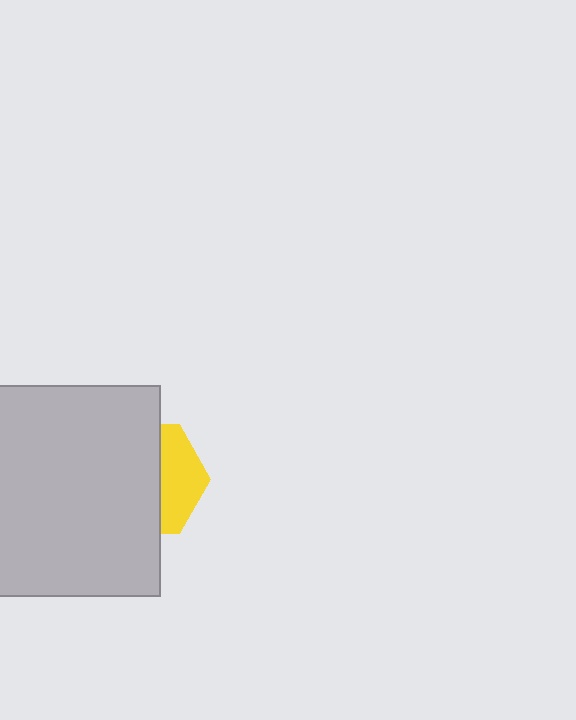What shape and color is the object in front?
The object in front is a light gray square.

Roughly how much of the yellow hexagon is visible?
A small part of it is visible (roughly 36%).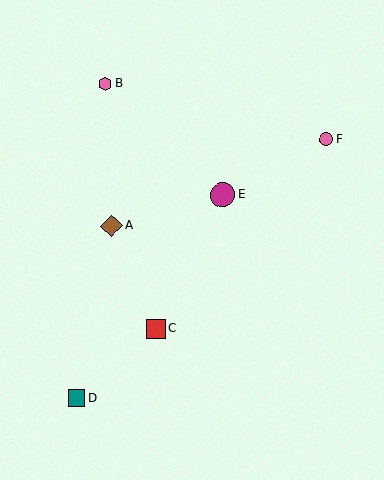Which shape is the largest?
The magenta circle (labeled E) is the largest.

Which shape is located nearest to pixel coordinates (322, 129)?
The pink circle (labeled F) at (326, 140) is nearest to that location.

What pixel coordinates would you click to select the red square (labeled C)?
Click at (155, 329) to select the red square C.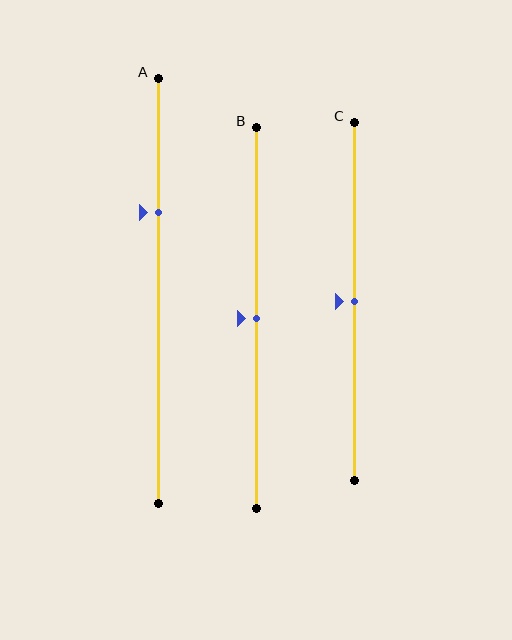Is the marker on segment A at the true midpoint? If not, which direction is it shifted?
No, the marker on segment A is shifted upward by about 19% of the segment length.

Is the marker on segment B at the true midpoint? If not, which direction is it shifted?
Yes, the marker on segment B is at the true midpoint.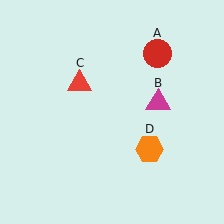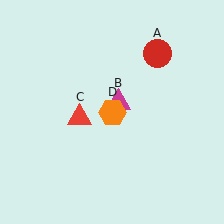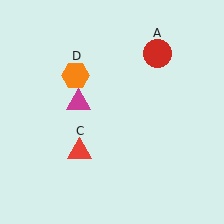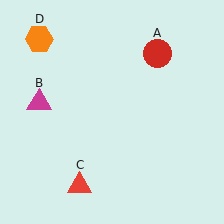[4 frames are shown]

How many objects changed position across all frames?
3 objects changed position: magenta triangle (object B), red triangle (object C), orange hexagon (object D).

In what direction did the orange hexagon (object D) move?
The orange hexagon (object D) moved up and to the left.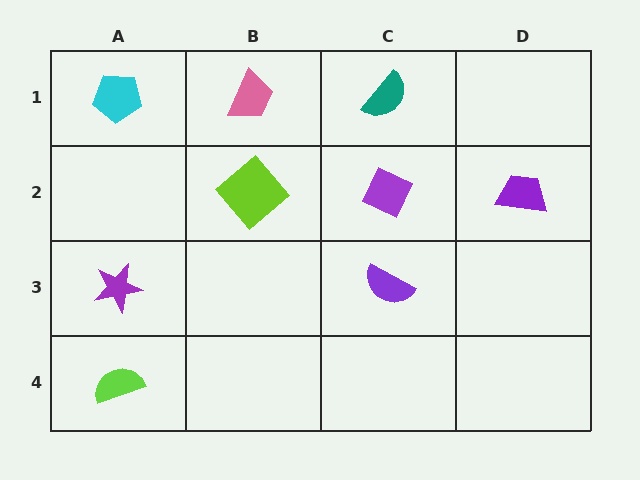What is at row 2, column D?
A purple trapezoid.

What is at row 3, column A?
A purple star.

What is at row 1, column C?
A teal semicircle.